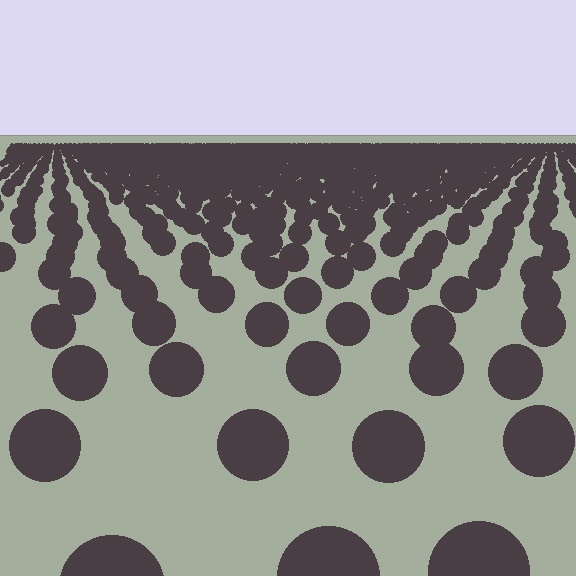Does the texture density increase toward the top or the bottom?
Density increases toward the top.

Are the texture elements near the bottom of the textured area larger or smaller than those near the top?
Larger. Near the bottom, elements are closer to the viewer and appear at a bigger on-screen size.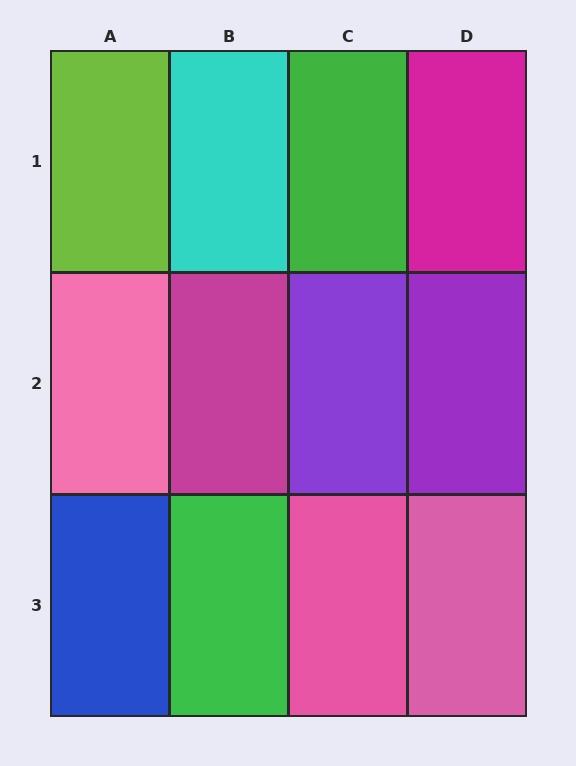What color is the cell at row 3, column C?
Pink.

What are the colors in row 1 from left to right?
Lime, cyan, green, magenta.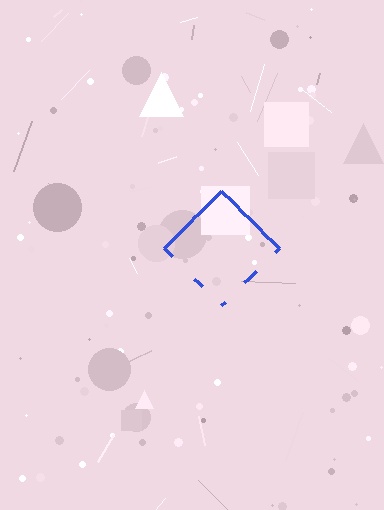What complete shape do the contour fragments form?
The contour fragments form a diamond.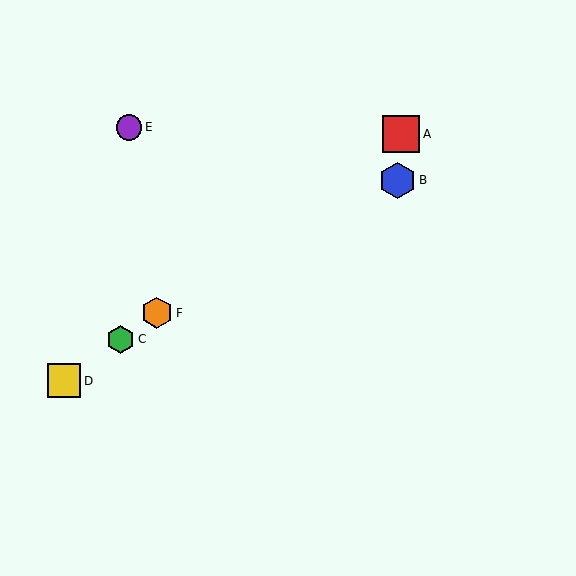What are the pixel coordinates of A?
Object A is at (401, 134).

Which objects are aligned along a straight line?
Objects A, C, D, F are aligned along a straight line.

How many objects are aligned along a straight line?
4 objects (A, C, D, F) are aligned along a straight line.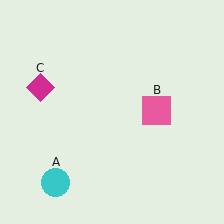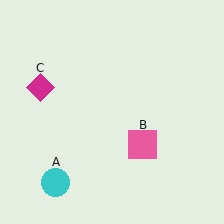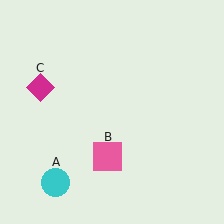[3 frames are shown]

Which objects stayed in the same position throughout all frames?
Cyan circle (object A) and magenta diamond (object C) remained stationary.